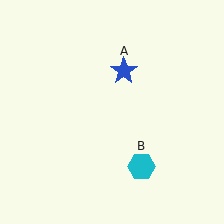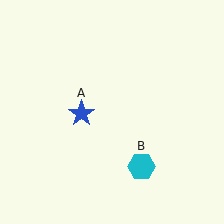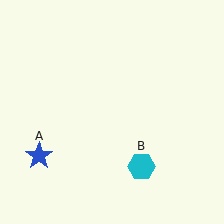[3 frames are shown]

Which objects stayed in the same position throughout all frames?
Cyan hexagon (object B) remained stationary.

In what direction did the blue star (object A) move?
The blue star (object A) moved down and to the left.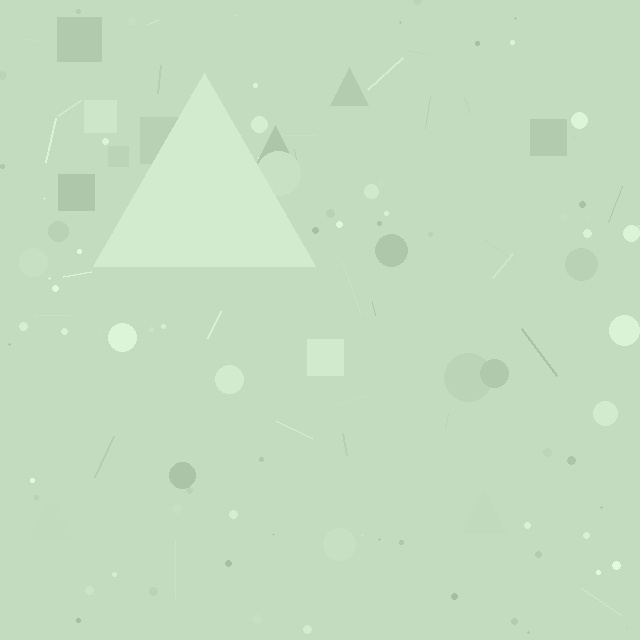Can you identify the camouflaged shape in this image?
The camouflaged shape is a triangle.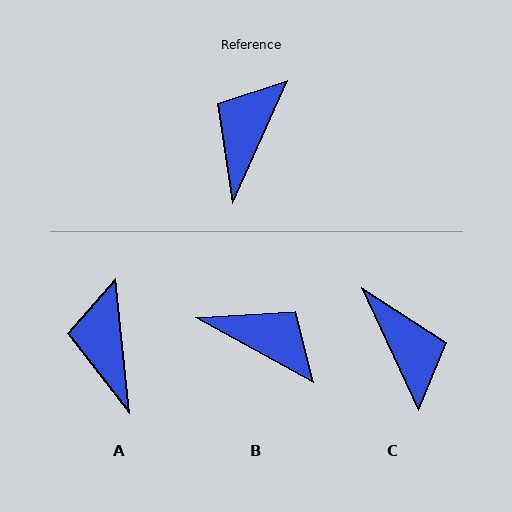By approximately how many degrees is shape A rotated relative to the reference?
Approximately 30 degrees counter-clockwise.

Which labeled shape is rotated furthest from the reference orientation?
C, about 131 degrees away.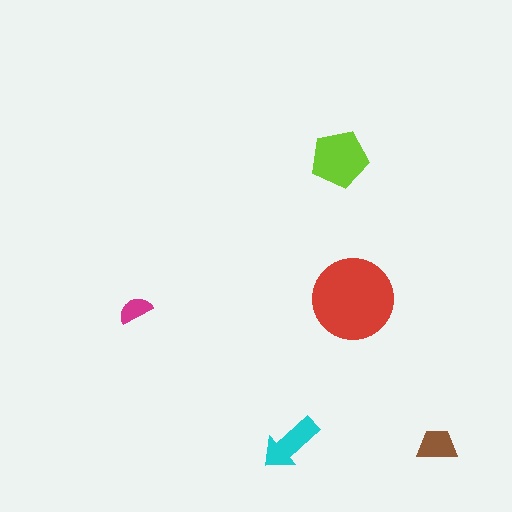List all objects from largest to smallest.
The red circle, the lime pentagon, the cyan arrow, the brown trapezoid, the magenta semicircle.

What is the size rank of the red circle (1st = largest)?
1st.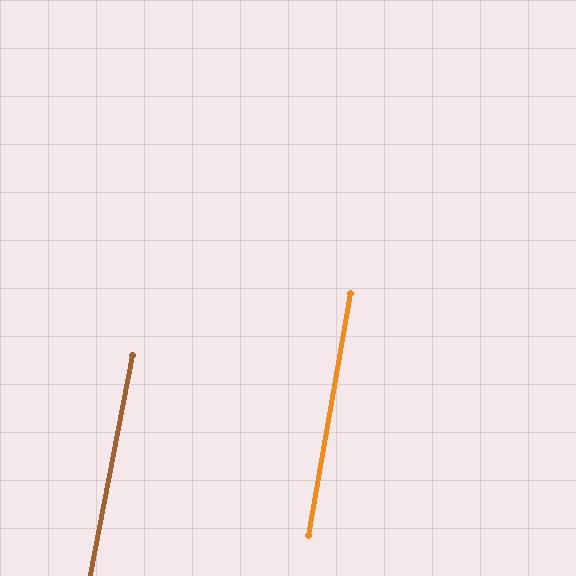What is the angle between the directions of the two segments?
Approximately 1 degree.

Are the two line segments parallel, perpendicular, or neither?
Parallel — their directions differ by only 1.1°.